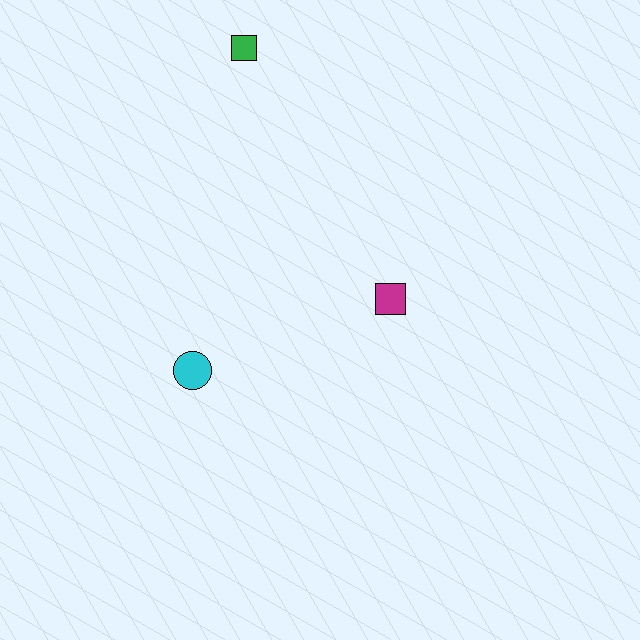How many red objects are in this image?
There are no red objects.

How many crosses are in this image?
There are no crosses.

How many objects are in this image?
There are 3 objects.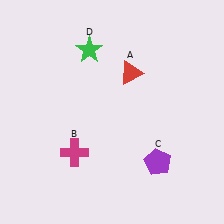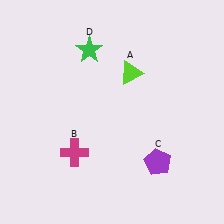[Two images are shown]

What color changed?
The triangle (A) changed from red in Image 1 to lime in Image 2.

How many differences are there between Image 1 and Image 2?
There is 1 difference between the two images.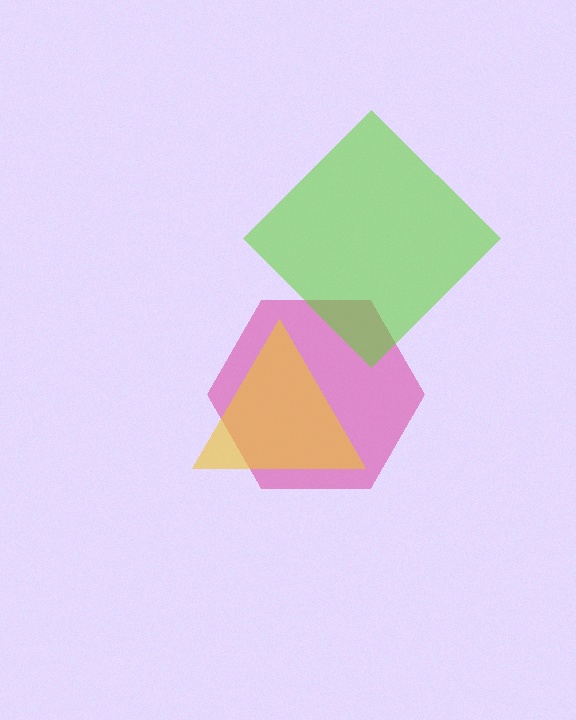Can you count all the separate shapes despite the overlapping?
Yes, there are 3 separate shapes.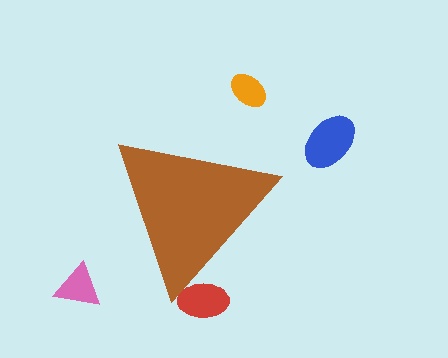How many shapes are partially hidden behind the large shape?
1 shape is partially hidden.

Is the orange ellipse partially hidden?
No, the orange ellipse is fully visible.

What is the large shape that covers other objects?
A brown triangle.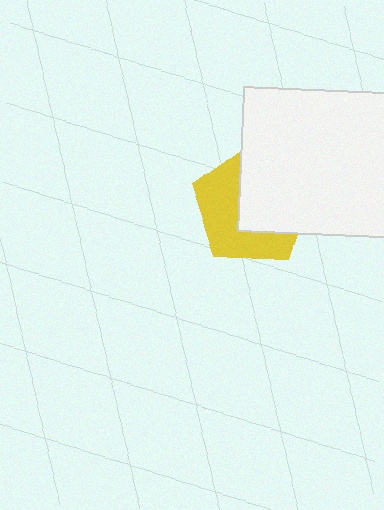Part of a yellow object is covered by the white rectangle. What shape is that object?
It is a pentagon.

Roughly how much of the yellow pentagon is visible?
About half of it is visible (roughly 48%).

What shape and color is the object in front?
The object in front is a white rectangle.